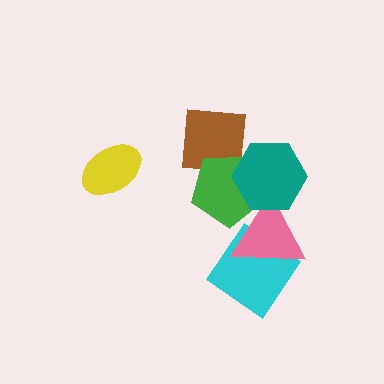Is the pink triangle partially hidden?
Yes, it is partially covered by another shape.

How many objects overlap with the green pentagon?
3 objects overlap with the green pentagon.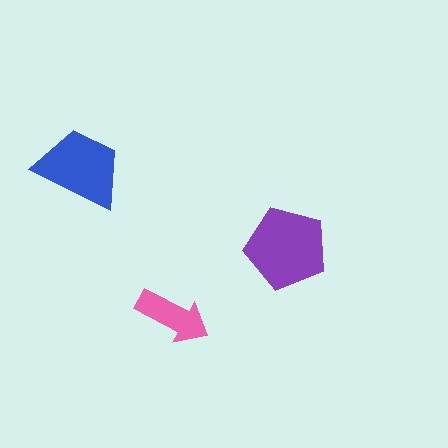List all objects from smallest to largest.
The pink arrow, the blue trapezoid, the purple pentagon.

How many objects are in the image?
There are 3 objects in the image.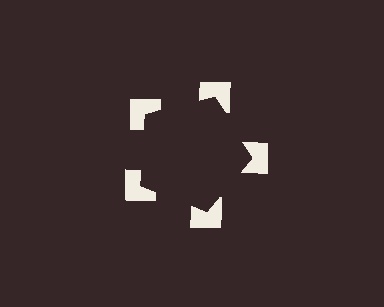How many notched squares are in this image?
There are 5 — one at each vertex of the illusory pentagon.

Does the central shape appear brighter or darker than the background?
It typically appears slightly darker than the background, even though no actual brightness change is drawn.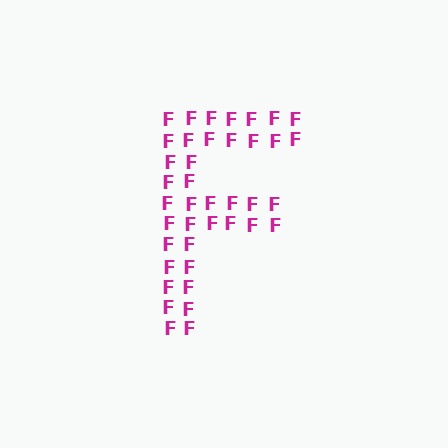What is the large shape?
The large shape is the letter F.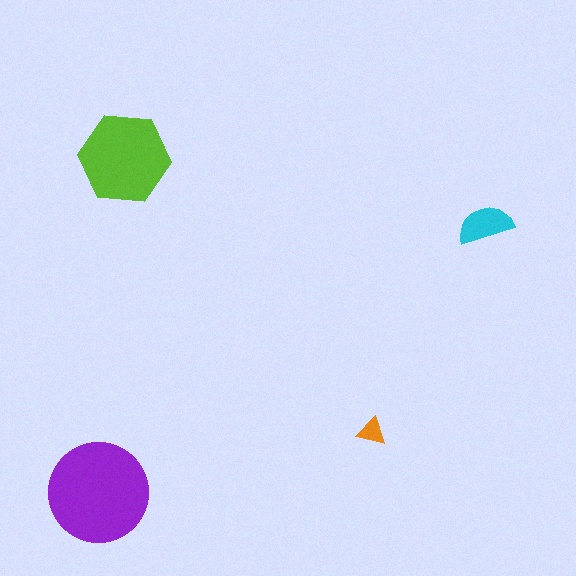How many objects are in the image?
There are 4 objects in the image.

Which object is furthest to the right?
The cyan semicircle is rightmost.